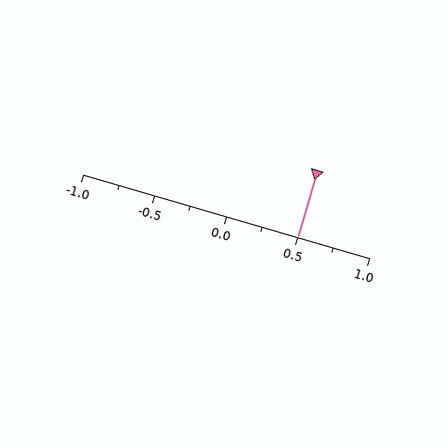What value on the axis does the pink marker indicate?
The marker indicates approximately 0.5.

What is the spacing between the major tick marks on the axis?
The major ticks are spaced 0.5 apart.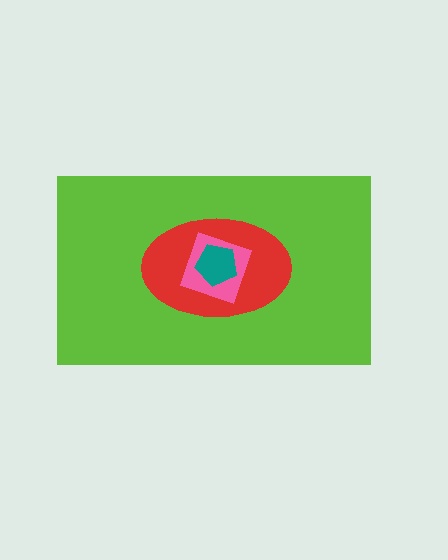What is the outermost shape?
The lime rectangle.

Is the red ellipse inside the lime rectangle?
Yes.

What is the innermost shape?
The teal pentagon.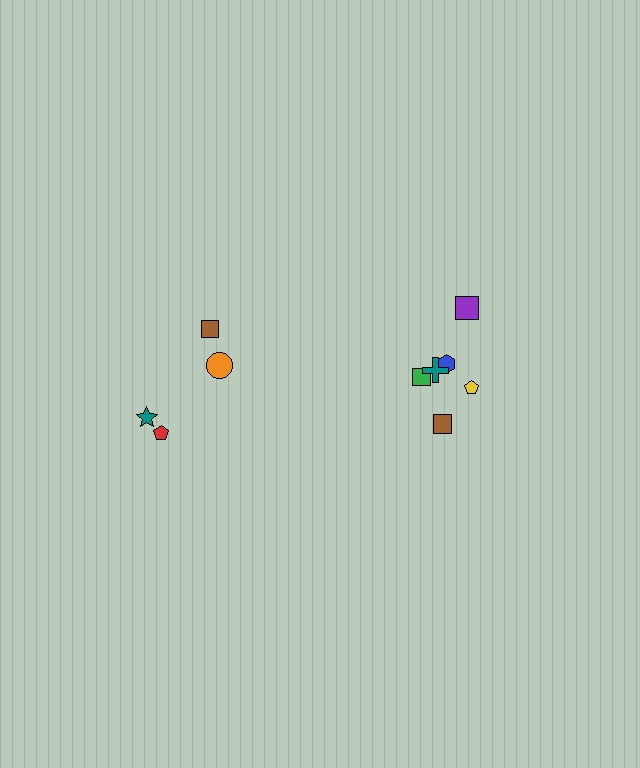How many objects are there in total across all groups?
There are 10 objects.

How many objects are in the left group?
There are 4 objects.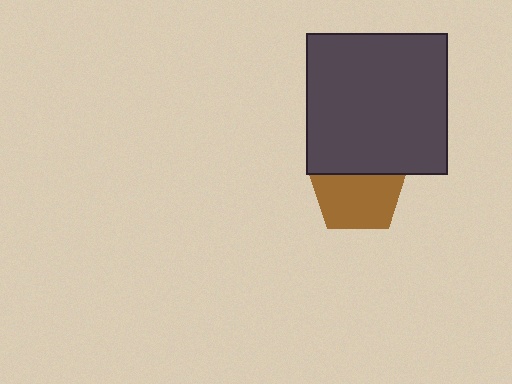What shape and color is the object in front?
The object in front is a dark gray square.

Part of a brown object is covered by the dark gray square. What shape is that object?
It is a pentagon.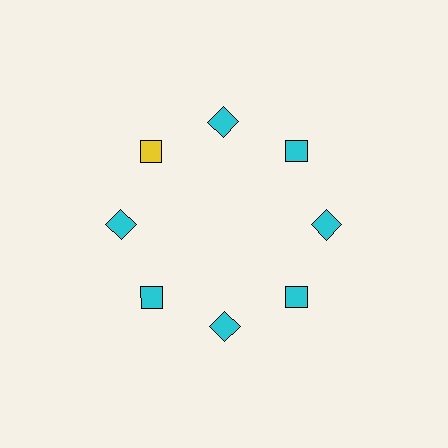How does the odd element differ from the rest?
It has a different color: yellow instead of cyan.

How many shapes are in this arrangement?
There are 8 shapes arranged in a ring pattern.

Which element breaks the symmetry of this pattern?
The yellow diamond at roughly the 10 o'clock position breaks the symmetry. All other shapes are cyan diamonds.